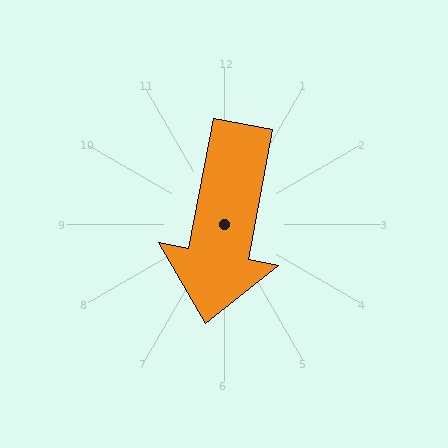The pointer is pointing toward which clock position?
Roughly 6 o'clock.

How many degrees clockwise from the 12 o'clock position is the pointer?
Approximately 191 degrees.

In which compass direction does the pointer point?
South.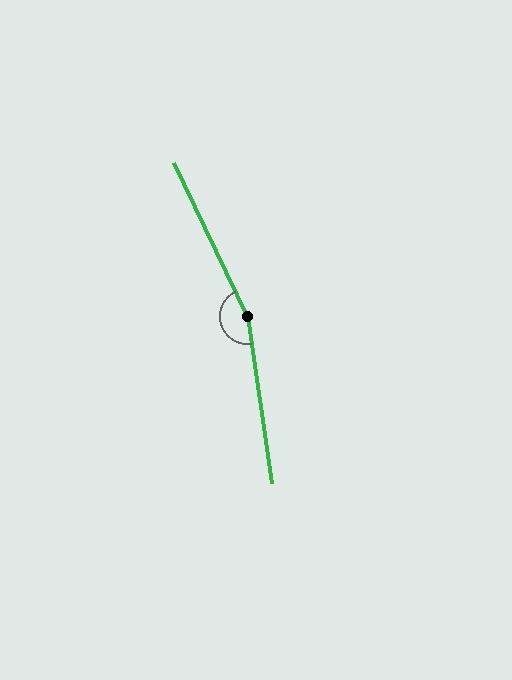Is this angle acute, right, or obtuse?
It is obtuse.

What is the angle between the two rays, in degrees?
Approximately 163 degrees.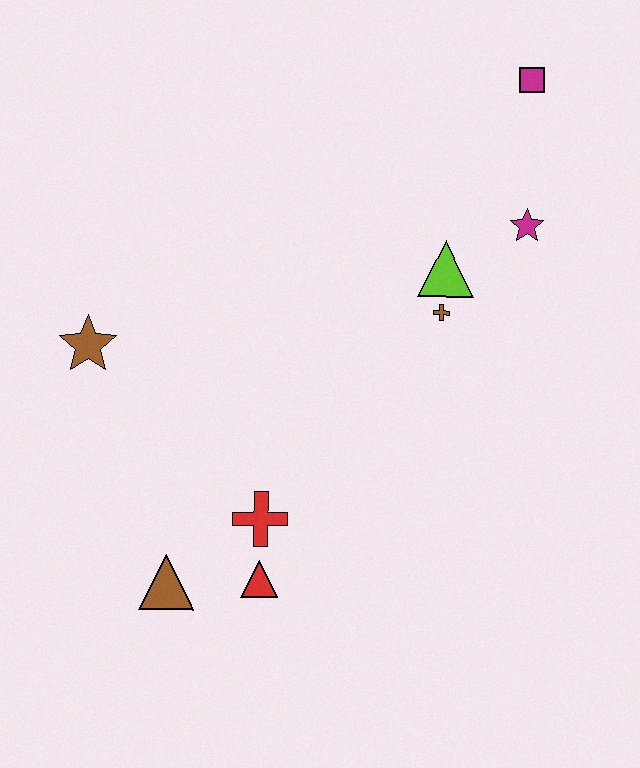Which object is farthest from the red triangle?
The magenta square is farthest from the red triangle.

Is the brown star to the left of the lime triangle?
Yes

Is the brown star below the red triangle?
No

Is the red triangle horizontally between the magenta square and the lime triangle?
No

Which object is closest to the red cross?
The red triangle is closest to the red cross.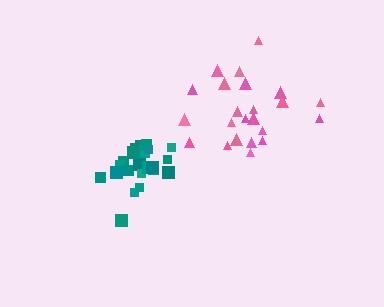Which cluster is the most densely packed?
Teal.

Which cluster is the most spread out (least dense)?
Pink.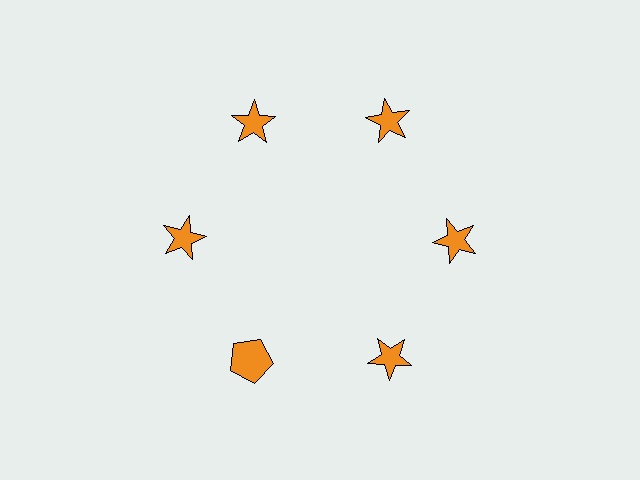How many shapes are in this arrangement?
There are 6 shapes arranged in a ring pattern.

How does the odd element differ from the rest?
It has a different shape: pentagon instead of star.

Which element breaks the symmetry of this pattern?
The orange pentagon at roughly the 7 o'clock position breaks the symmetry. All other shapes are orange stars.